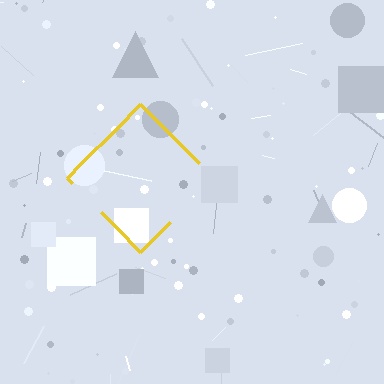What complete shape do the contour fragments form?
The contour fragments form a diamond.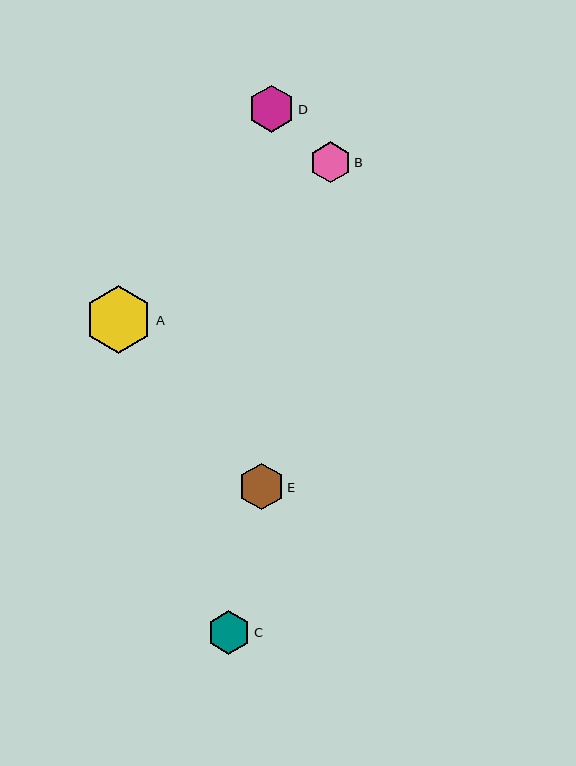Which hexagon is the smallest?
Hexagon B is the smallest with a size of approximately 41 pixels.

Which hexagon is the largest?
Hexagon A is the largest with a size of approximately 68 pixels.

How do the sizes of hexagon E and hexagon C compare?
Hexagon E and hexagon C are approximately the same size.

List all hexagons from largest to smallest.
From largest to smallest: A, D, E, C, B.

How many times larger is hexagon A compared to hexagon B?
Hexagon A is approximately 1.7 times the size of hexagon B.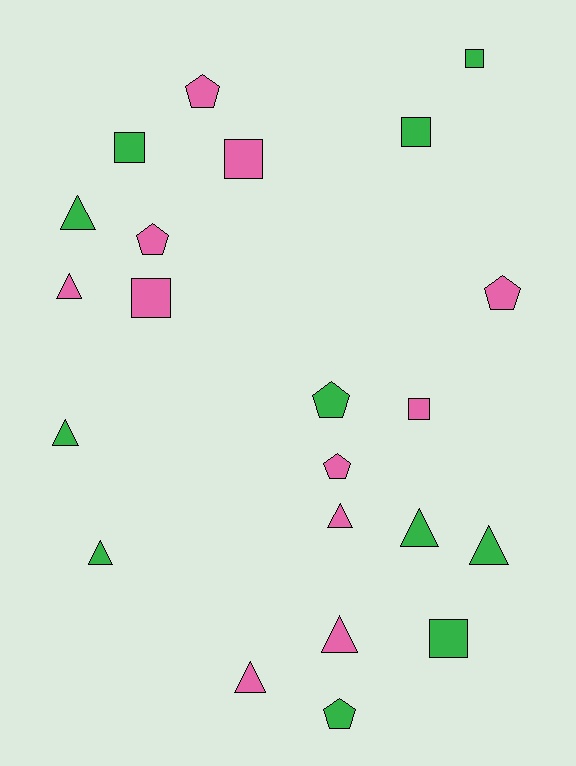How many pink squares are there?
There are 3 pink squares.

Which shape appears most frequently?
Triangle, with 9 objects.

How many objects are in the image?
There are 22 objects.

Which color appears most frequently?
Green, with 11 objects.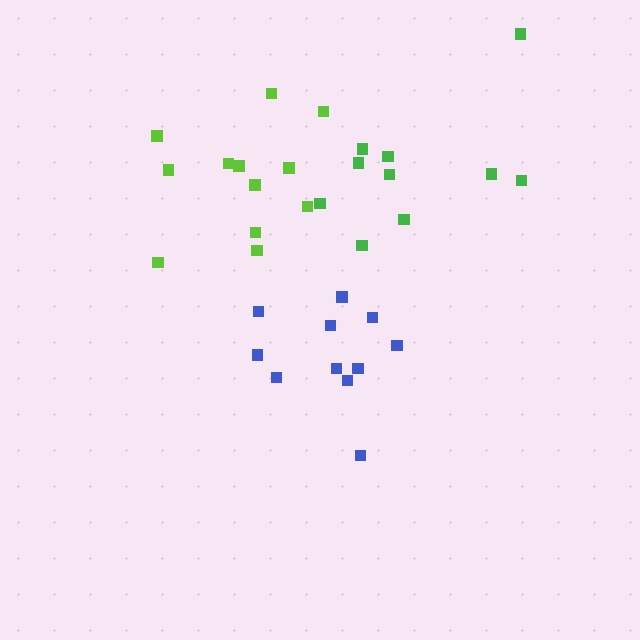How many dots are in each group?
Group 1: 11 dots, Group 2: 10 dots, Group 3: 12 dots (33 total).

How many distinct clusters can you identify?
There are 3 distinct clusters.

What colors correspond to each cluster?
The clusters are colored: blue, green, lime.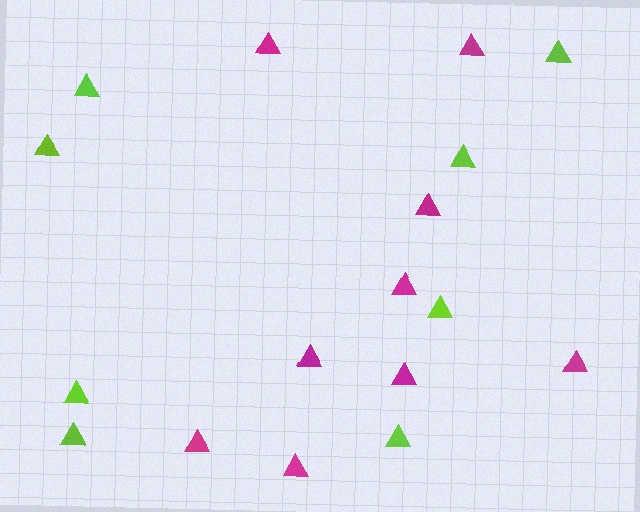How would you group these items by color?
There are 2 groups: one group of lime triangles (8) and one group of magenta triangles (9).